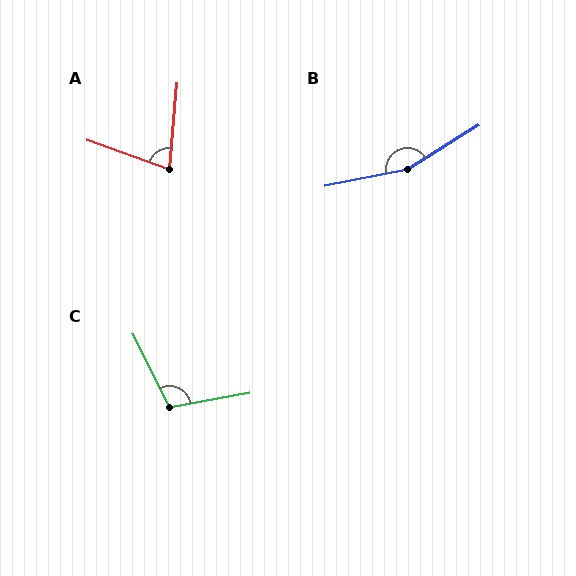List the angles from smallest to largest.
A (75°), C (106°), B (160°).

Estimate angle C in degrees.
Approximately 106 degrees.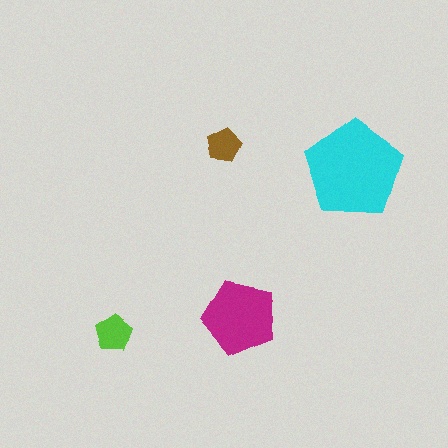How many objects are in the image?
There are 4 objects in the image.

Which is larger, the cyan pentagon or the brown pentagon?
The cyan one.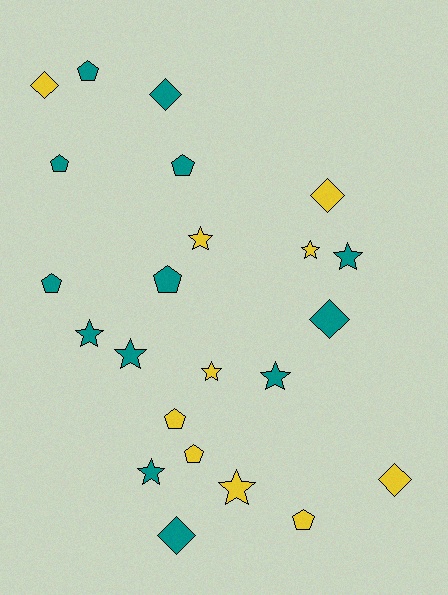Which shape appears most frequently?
Star, with 9 objects.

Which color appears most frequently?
Teal, with 13 objects.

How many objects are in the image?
There are 23 objects.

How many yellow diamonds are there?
There are 3 yellow diamonds.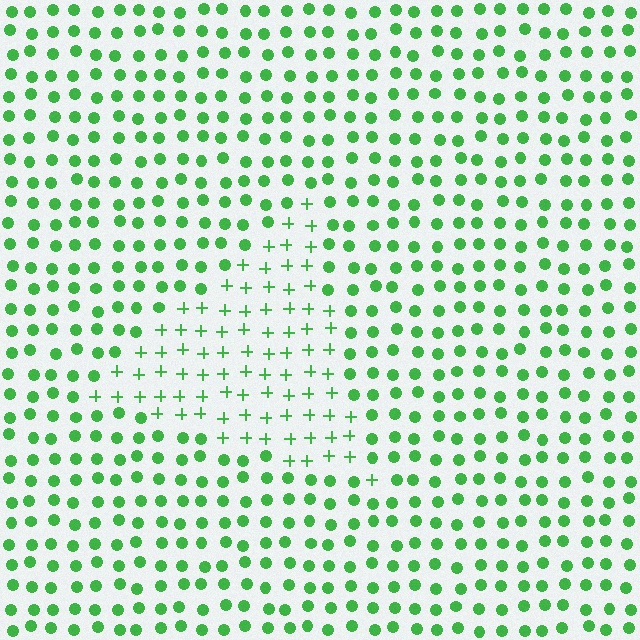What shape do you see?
I see a triangle.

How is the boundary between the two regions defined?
The boundary is defined by a change in element shape: plus signs inside vs. circles outside. All elements share the same color and spacing.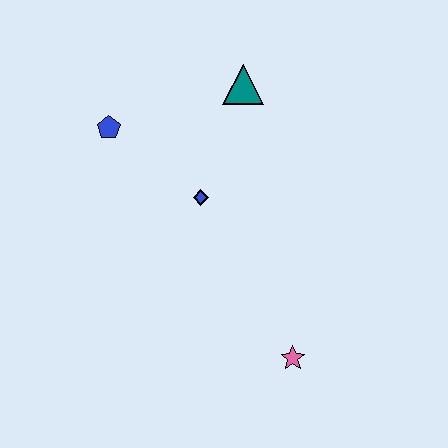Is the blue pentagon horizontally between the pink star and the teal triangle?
No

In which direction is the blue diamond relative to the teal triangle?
The blue diamond is below the teal triangle.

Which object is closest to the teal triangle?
The blue diamond is closest to the teal triangle.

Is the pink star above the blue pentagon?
No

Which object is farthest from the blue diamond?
The pink star is farthest from the blue diamond.